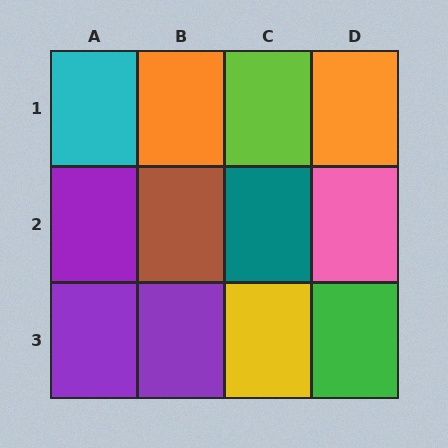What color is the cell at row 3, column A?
Purple.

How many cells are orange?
2 cells are orange.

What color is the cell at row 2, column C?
Teal.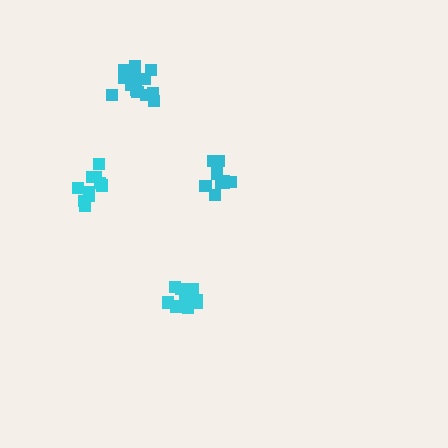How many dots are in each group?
Group 1: 11 dots, Group 2: 9 dots, Group 3: 14 dots, Group 4: 10 dots (44 total).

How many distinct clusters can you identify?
There are 4 distinct clusters.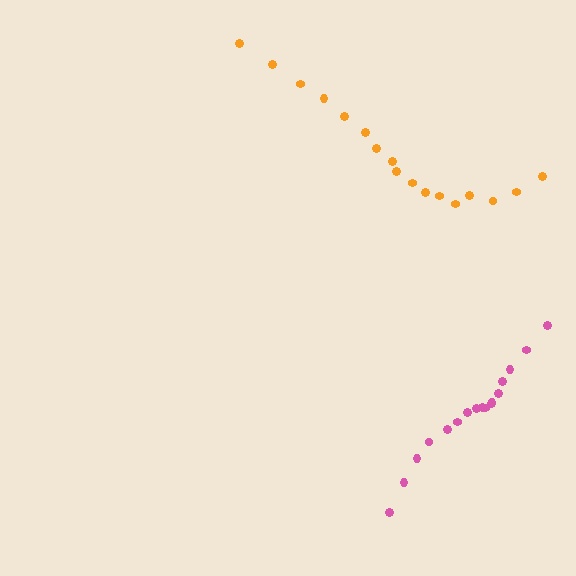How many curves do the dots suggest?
There are 2 distinct paths.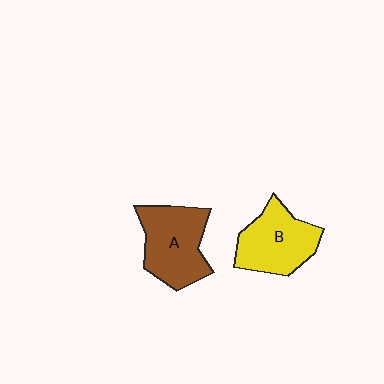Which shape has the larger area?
Shape A (brown).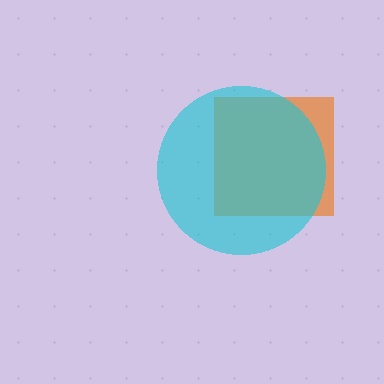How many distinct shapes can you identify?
There are 2 distinct shapes: an orange square, a cyan circle.